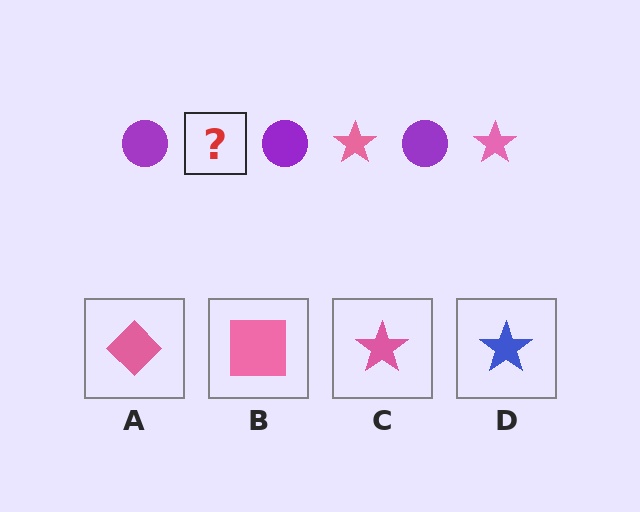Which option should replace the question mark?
Option C.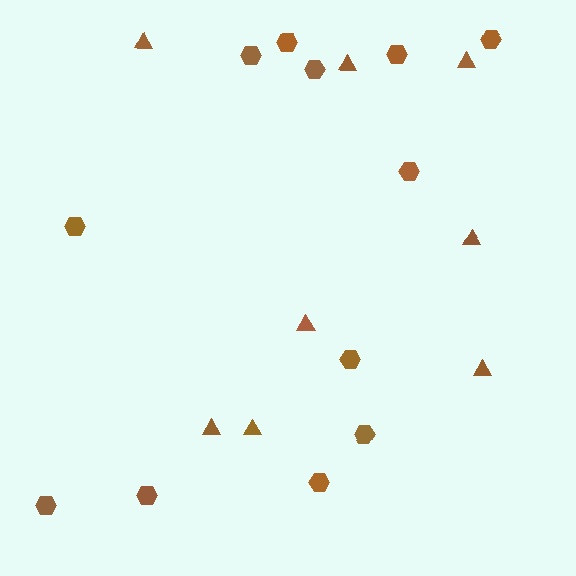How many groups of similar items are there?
There are 2 groups: one group of triangles (8) and one group of hexagons (12).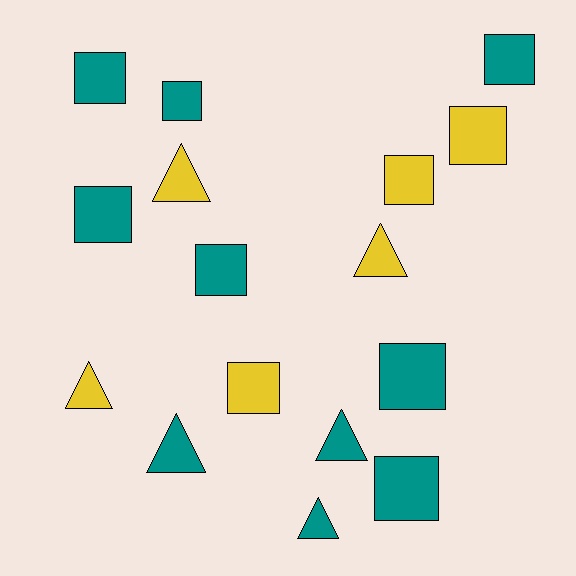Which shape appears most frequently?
Square, with 10 objects.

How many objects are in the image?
There are 16 objects.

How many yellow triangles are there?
There are 3 yellow triangles.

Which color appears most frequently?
Teal, with 10 objects.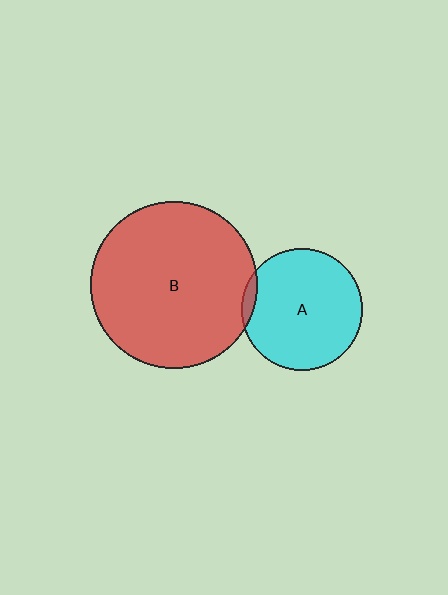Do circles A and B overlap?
Yes.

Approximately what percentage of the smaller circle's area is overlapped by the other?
Approximately 5%.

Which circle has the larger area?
Circle B (red).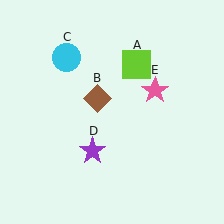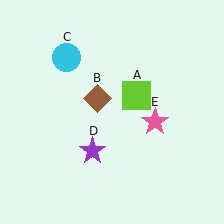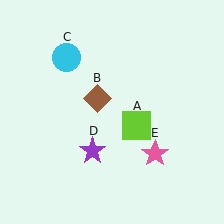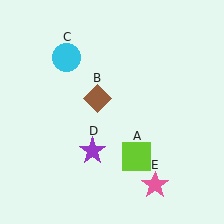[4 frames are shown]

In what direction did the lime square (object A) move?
The lime square (object A) moved down.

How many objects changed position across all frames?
2 objects changed position: lime square (object A), pink star (object E).